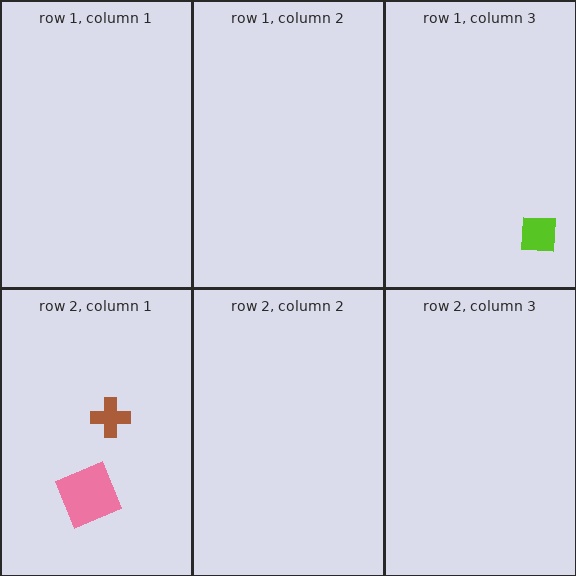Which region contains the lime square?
The row 1, column 3 region.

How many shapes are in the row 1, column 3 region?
1.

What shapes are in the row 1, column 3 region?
The lime square.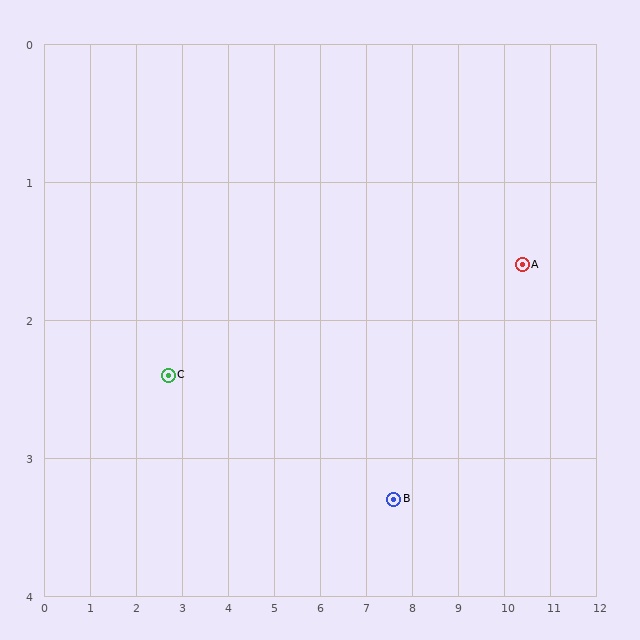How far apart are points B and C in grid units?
Points B and C are about 5.0 grid units apart.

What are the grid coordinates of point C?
Point C is at approximately (2.7, 2.4).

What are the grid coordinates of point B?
Point B is at approximately (7.6, 3.3).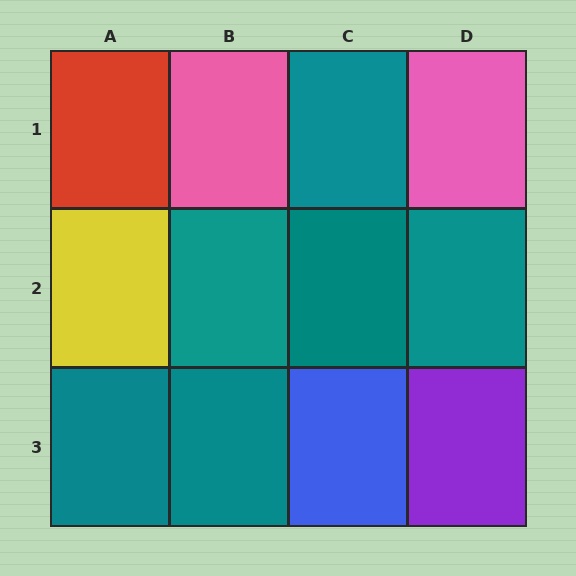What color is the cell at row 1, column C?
Teal.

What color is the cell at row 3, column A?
Teal.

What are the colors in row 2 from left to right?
Yellow, teal, teal, teal.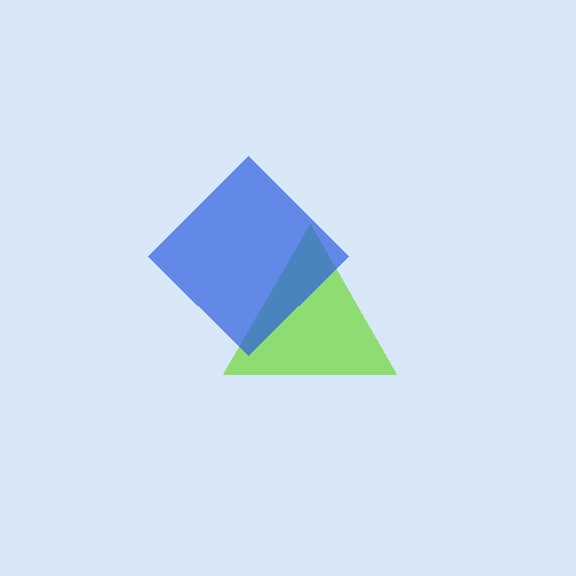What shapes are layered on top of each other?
The layered shapes are: a lime triangle, a blue diamond.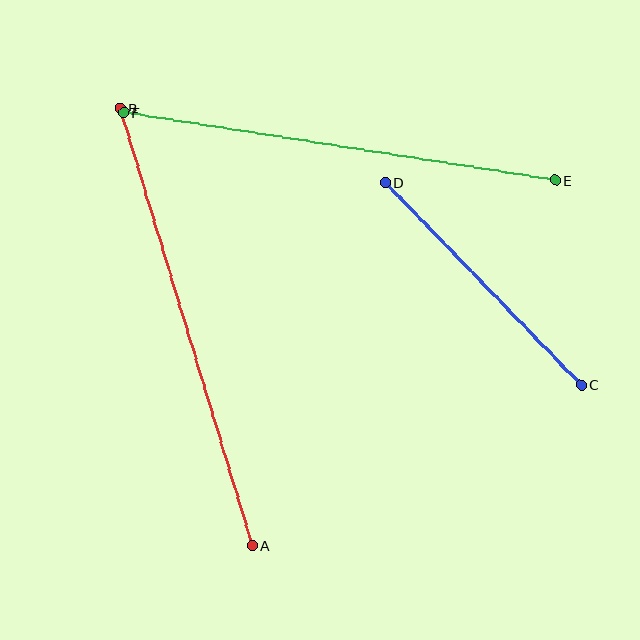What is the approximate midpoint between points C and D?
The midpoint is at approximately (483, 284) pixels.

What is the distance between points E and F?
The distance is approximately 437 pixels.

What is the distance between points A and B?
The distance is approximately 457 pixels.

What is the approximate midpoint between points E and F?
The midpoint is at approximately (339, 146) pixels.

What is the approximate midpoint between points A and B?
The midpoint is at approximately (186, 327) pixels.